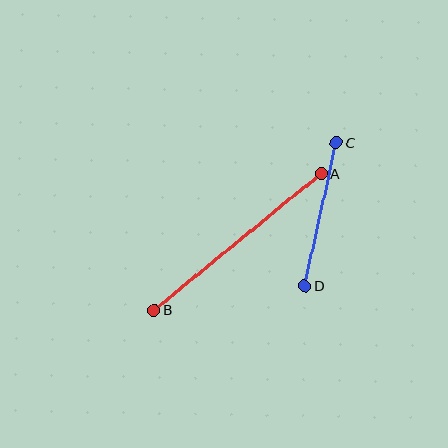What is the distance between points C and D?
The distance is approximately 146 pixels.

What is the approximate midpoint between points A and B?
The midpoint is at approximately (238, 242) pixels.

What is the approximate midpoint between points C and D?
The midpoint is at approximately (320, 214) pixels.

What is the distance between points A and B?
The distance is approximately 216 pixels.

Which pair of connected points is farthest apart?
Points A and B are farthest apart.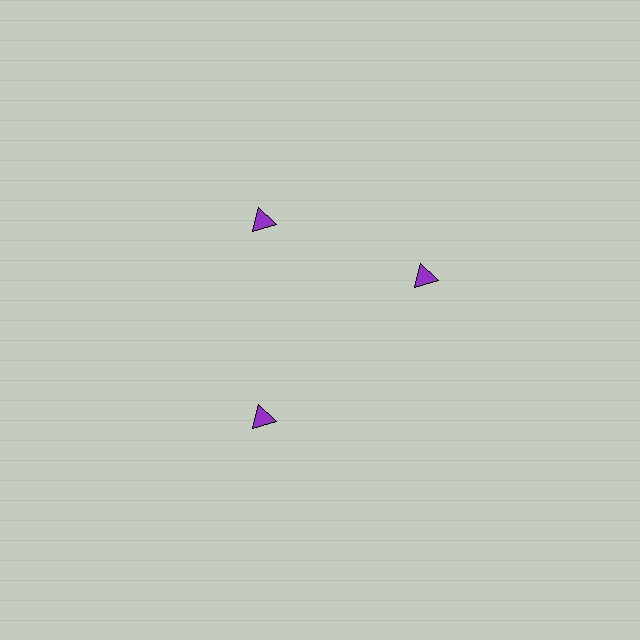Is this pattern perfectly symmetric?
No. The 3 purple triangles are arranged in a ring, but one element near the 3 o'clock position is rotated out of alignment along the ring, breaking the 3-fold rotational symmetry.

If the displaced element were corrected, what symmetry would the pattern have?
It would have 3-fold rotational symmetry — the pattern would map onto itself every 120 degrees.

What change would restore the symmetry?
The symmetry would be restored by rotating it back into even spacing with its neighbors so that all 3 triangles sit at equal angles and equal distance from the center.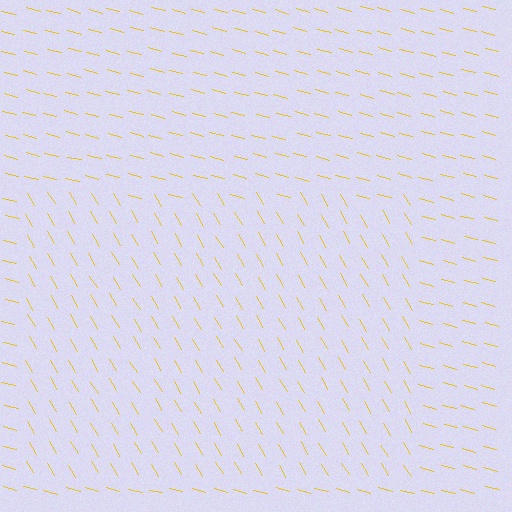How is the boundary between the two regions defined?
The boundary is defined purely by a change in line orientation (approximately 45 degrees difference). All lines are the same color and thickness.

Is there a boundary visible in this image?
Yes, there is a texture boundary formed by a change in line orientation.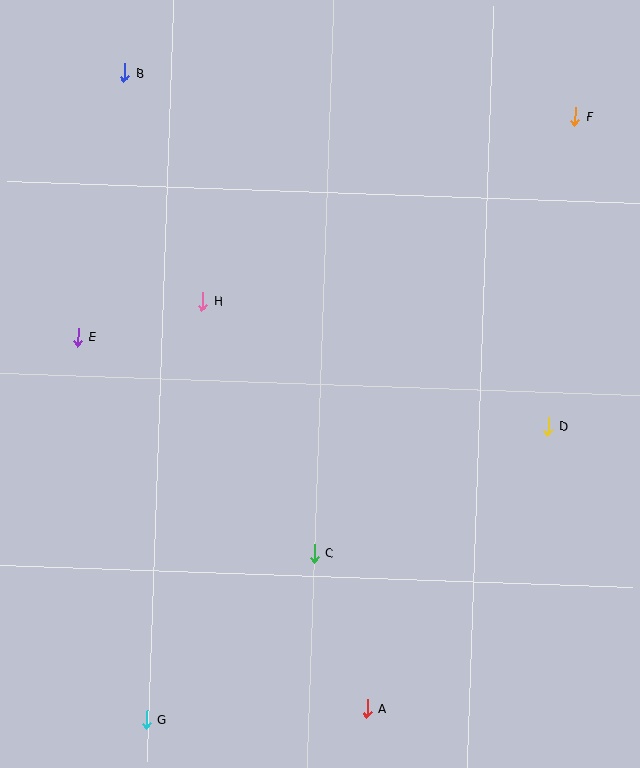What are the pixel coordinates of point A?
Point A is at (367, 709).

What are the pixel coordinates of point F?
Point F is at (575, 117).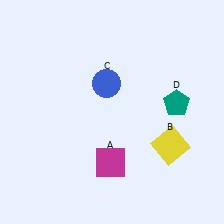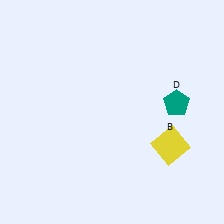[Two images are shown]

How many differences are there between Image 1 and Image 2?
There are 2 differences between the two images.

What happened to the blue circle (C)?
The blue circle (C) was removed in Image 2. It was in the top-left area of Image 1.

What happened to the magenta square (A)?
The magenta square (A) was removed in Image 2. It was in the bottom-left area of Image 1.